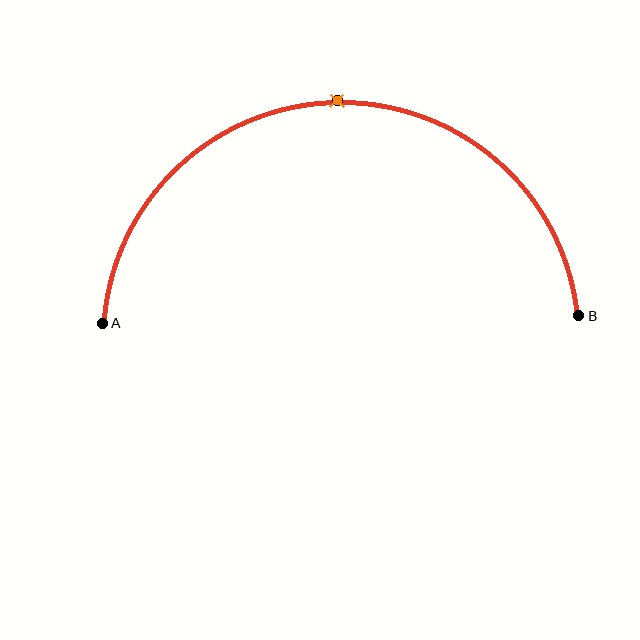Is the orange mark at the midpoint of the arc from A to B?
Yes. The orange mark lies on the arc at equal arc-length from both A and B — it is the arc midpoint.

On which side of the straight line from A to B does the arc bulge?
The arc bulges above the straight line connecting A and B.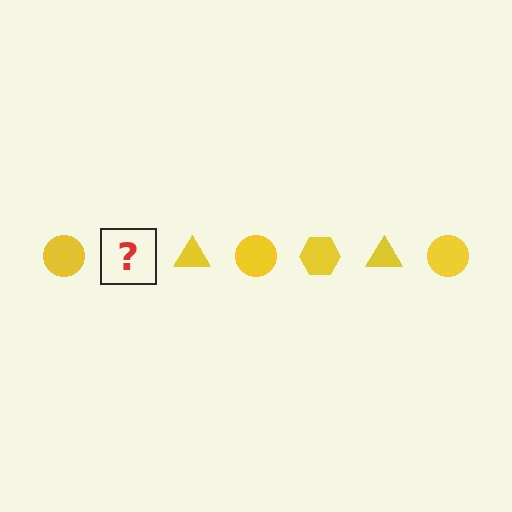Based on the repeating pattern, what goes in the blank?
The blank should be a yellow hexagon.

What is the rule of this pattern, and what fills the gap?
The rule is that the pattern cycles through circle, hexagon, triangle shapes in yellow. The gap should be filled with a yellow hexagon.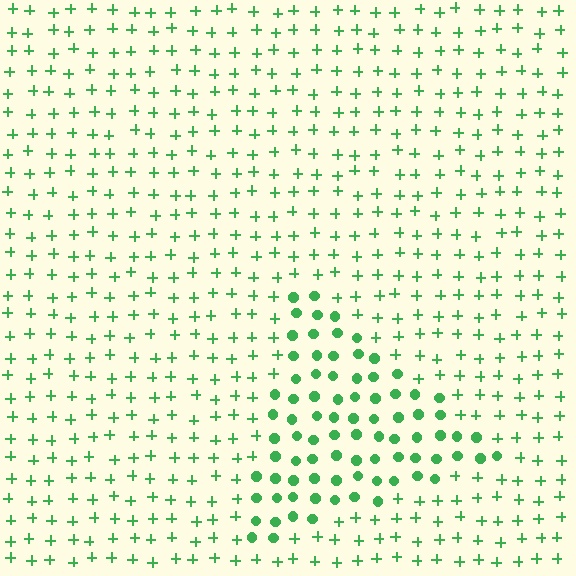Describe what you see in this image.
The image is filled with small green elements arranged in a uniform grid. A triangle-shaped region contains circles, while the surrounding area contains plus signs. The boundary is defined purely by the change in element shape.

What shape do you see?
I see a triangle.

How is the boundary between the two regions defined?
The boundary is defined by a change in element shape: circles inside vs. plus signs outside. All elements share the same color and spacing.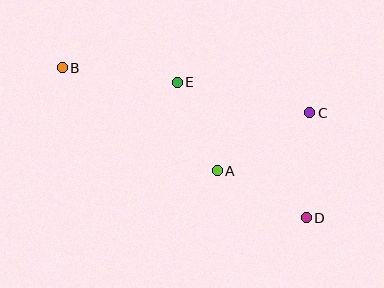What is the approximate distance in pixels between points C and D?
The distance between C and D is approximately 105 pixels.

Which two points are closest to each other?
Points A and E are closest to each other.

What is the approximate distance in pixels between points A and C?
The distance between A and C is approximately 109 pixels.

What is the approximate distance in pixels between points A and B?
The distance between A and B is approximately 186 pixels.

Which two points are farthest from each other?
Points B and D are farthest from each other.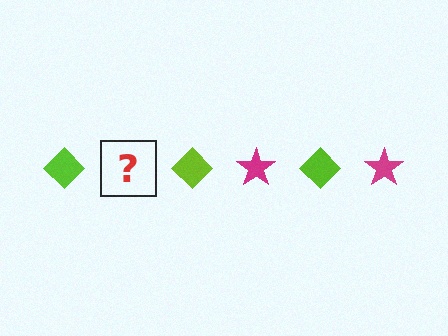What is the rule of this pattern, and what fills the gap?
The rule is that the pattern alternates between lime diamond and magenta star. The gap should be filled with a magenta star.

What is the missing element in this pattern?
The missing element is a magenta star.